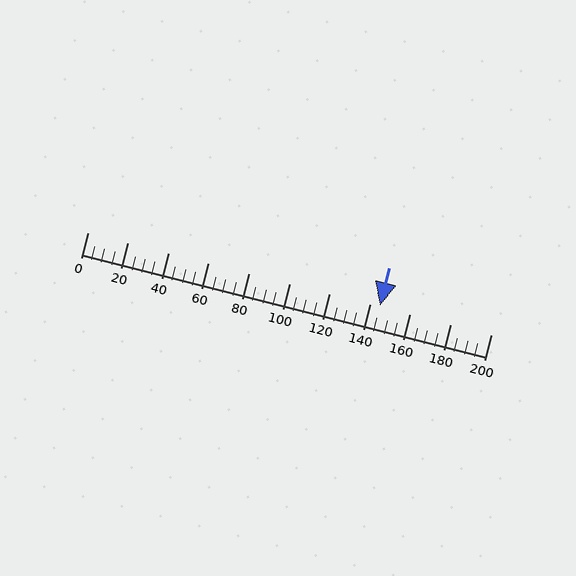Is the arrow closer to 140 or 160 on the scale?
The arrow is closer to 140.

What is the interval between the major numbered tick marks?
The major tick marks are spaced 20 units apart.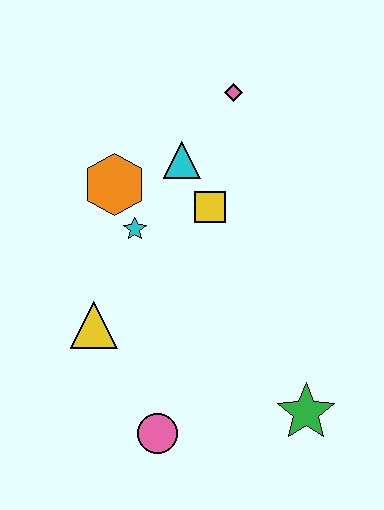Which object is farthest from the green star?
The pink diamond is farthest from the green star.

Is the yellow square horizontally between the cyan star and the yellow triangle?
No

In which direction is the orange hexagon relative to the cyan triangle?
The orange hexagon is to the left of the cyan triangle.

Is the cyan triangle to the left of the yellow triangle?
No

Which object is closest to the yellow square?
The cyan triangle is closest to the yellow square.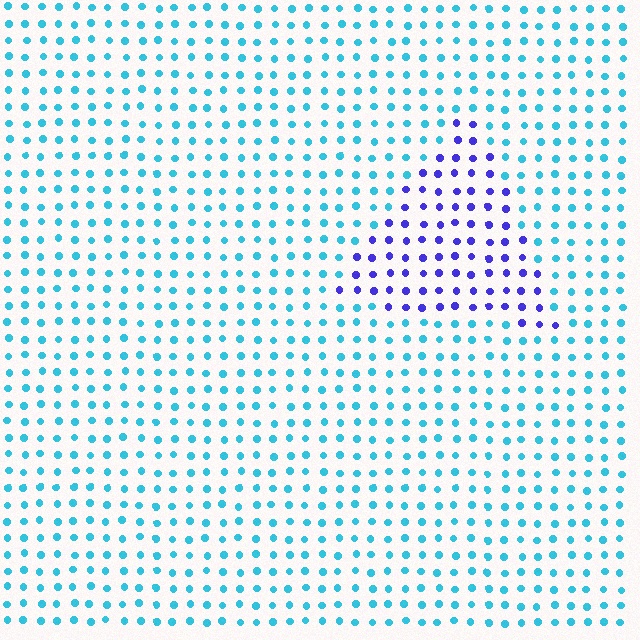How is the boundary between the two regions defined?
The boundary is defined purely by a slight shift in hue (about 57 degrees). Spacing, size, and orientation are identical on both sides.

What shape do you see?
I see a triangle.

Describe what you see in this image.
The image is filled with small cyan elements in a uniform arrangement. A triangle-shaped region is visible where the elements are tinted to a slightly different hue, forming a subtle color boundary.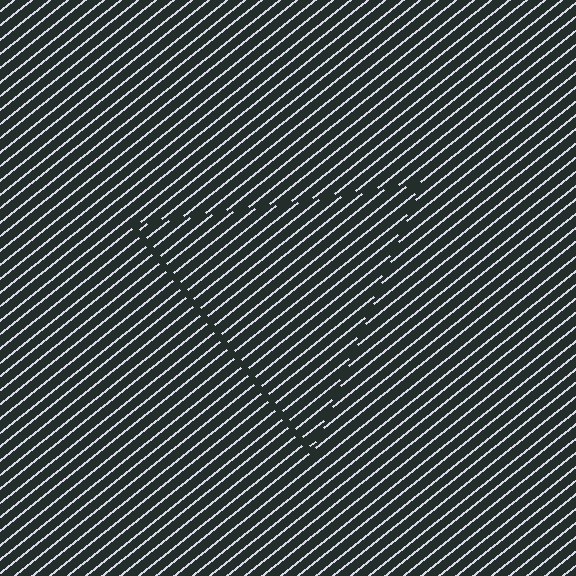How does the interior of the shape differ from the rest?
The interior of the shape contains the same grating, shifted by half a period — the contour is defined by the phase discontinuity where line-ends from the inner and outer gratings abut.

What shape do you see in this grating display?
An illusory triangle. The interior of the shape contains the same grating, shifted by half a period — the contour is defined by the phase discontinuity where line-ends from the inner and outer gratings abut.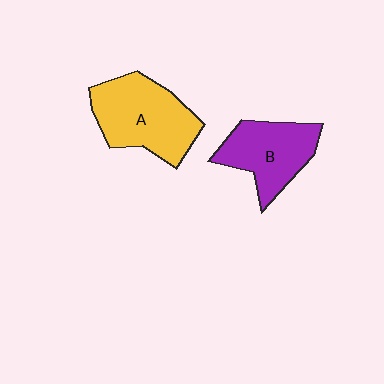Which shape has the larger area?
Shape A (yellow).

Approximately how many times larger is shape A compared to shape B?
Approximately 1.2 times.